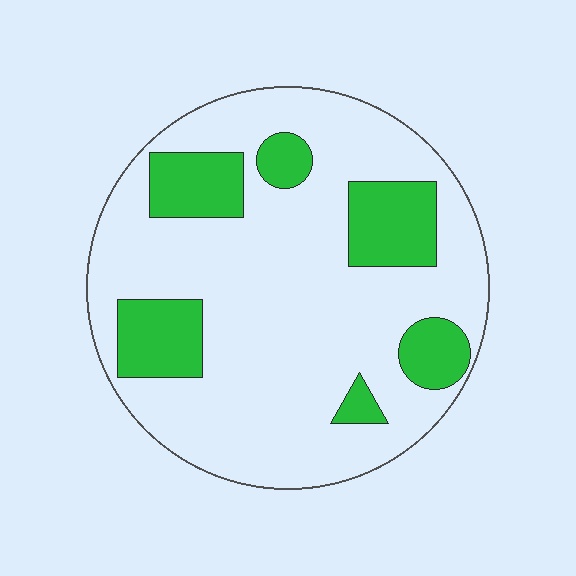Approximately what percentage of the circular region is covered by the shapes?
Approximately 25%.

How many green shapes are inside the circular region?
6.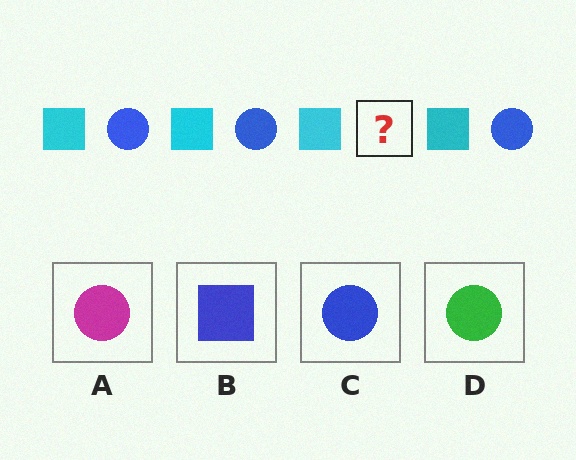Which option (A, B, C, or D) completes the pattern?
C.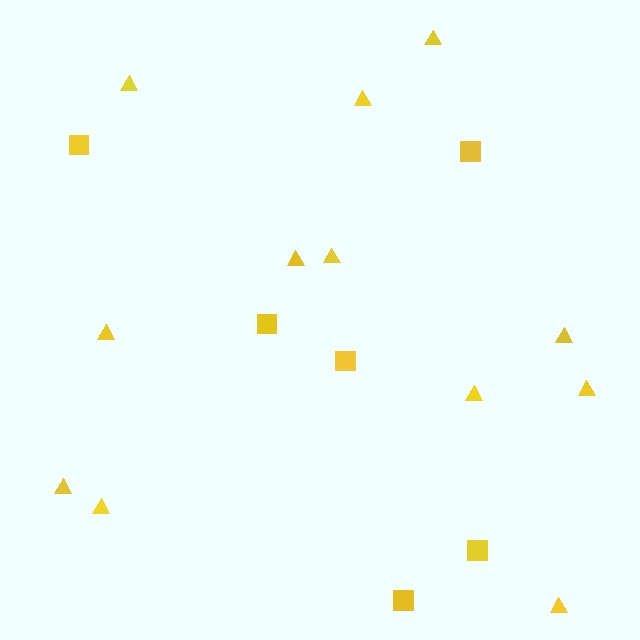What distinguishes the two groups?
There are 2 groups: one group of squares (6) and one group of triangles (12).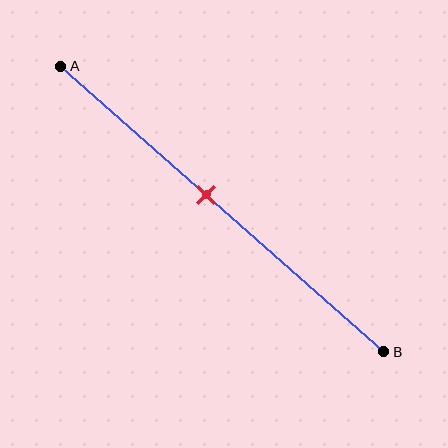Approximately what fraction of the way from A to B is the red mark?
The red mark is approximately 45% of the way from A to B.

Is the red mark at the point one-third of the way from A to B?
No, the mark is at about 45% from A, not at the 33% one-third point.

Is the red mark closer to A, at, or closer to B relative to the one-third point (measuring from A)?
The red mark is closer to point B than the one-third point of segment AB.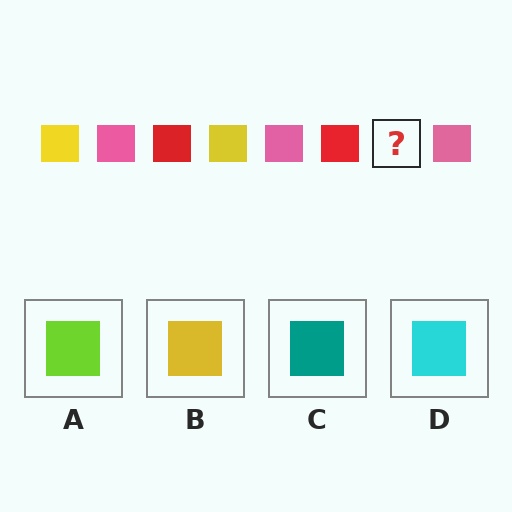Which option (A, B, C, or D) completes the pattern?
B.